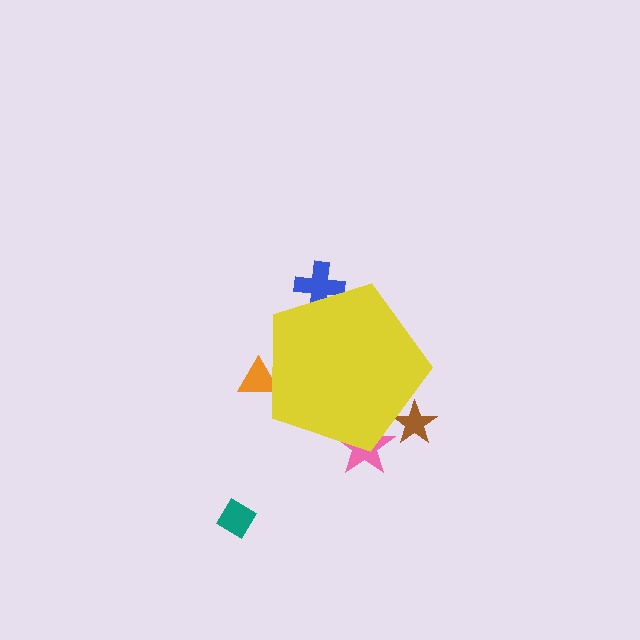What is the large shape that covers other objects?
A yellow pentagon.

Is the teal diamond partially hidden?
No, the teal diamond is fully visible.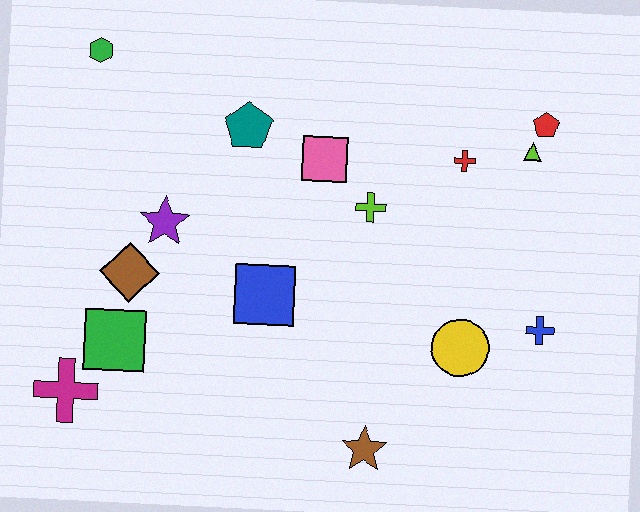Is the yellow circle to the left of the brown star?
No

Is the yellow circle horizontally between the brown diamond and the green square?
No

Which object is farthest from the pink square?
The magenta cross is farthest from the pink square.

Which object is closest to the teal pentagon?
The pink square is closest to the teal pentagon.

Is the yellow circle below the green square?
No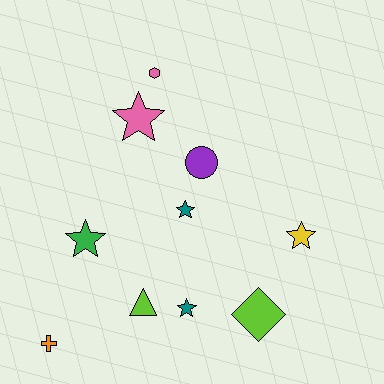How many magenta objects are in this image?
There are no magenta objects.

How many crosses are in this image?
There is 1 cross.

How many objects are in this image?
There are 10 objects.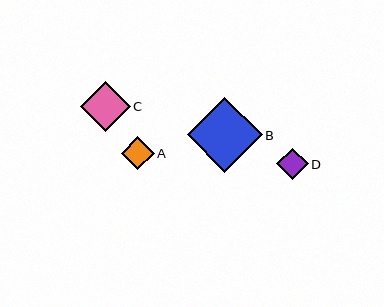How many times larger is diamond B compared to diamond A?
Diamond B is approximately 2.3 times the size of diamond A.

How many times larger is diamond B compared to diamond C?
Diamond B is approximately 1.5 times the size of diamond C.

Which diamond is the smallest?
Diamond D is the smallest with a size of approximately 32 pixels.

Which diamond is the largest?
Diamond B is the largest with a size of approximately 75 pixels.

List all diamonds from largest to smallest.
From largest to smallest: B, C, A, D.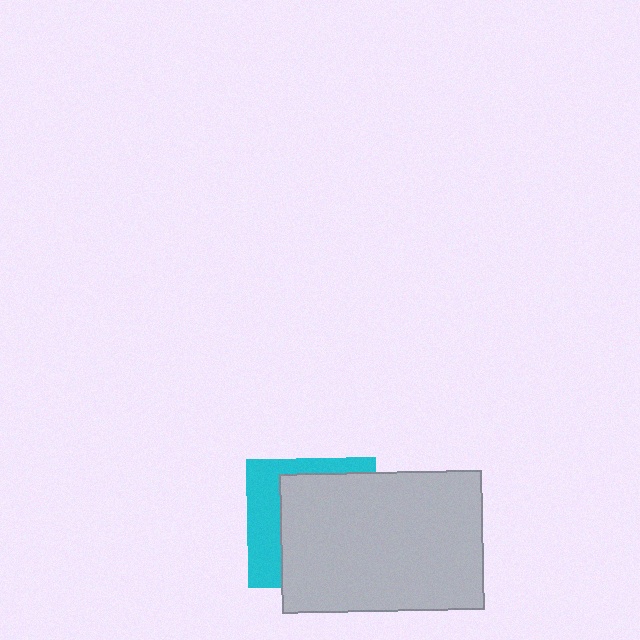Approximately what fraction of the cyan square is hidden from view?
Roughly 66% of the cyan square is hidden behind the light gray rectangle.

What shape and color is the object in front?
The object in front is a light gray rectangle.